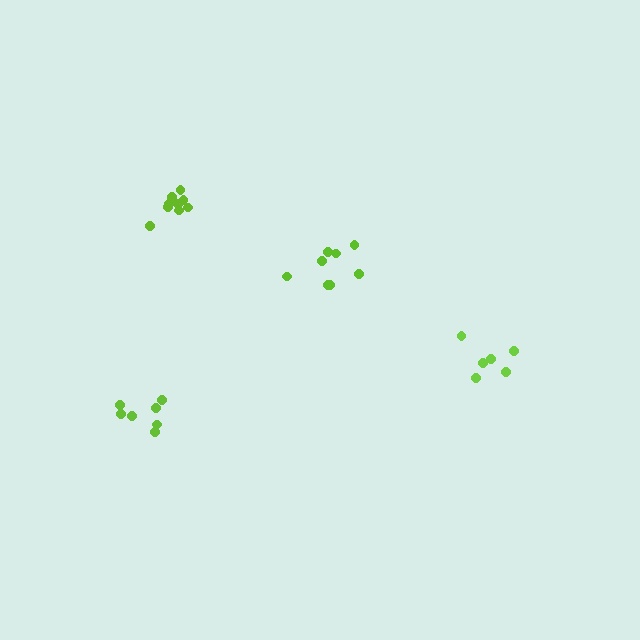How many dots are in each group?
Group 1: 6 dots, Group 2: 7 dots, Group 3: 9 dots, Group 4: 8 dots (30 total).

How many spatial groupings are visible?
There are 4 spatial groupings.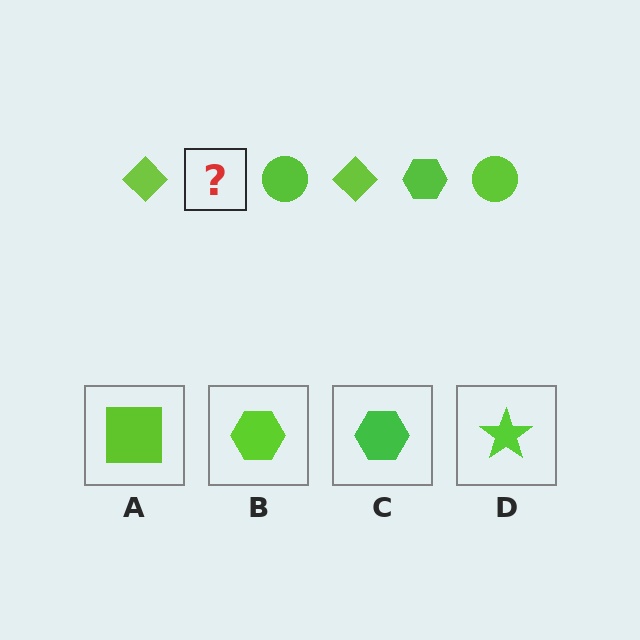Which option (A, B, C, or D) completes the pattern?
B.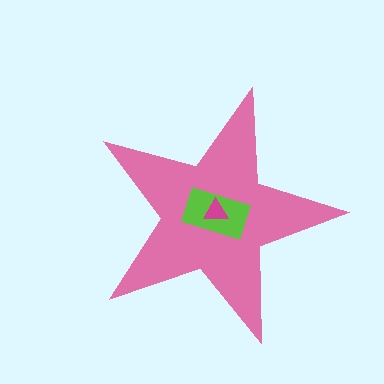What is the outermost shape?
The pink star.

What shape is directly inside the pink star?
The lime rectangle.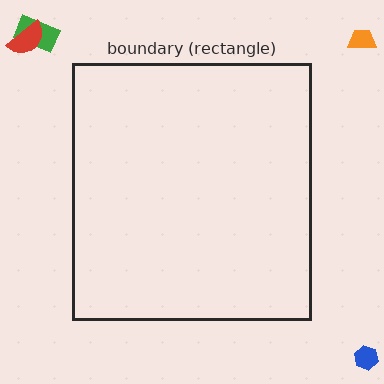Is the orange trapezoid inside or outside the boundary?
Outside.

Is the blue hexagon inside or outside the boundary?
Outside.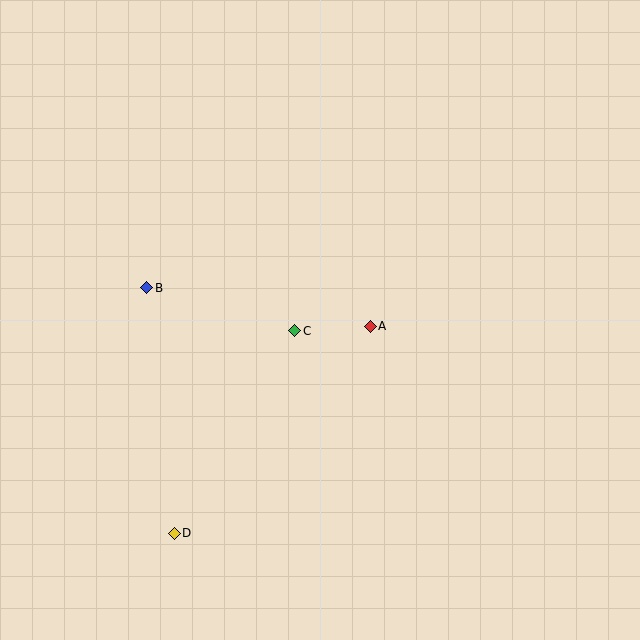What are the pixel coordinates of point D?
Point D is at (174, 533).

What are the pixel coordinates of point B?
Point B is at (147, 288).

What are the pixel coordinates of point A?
Point A is at (370, 326).